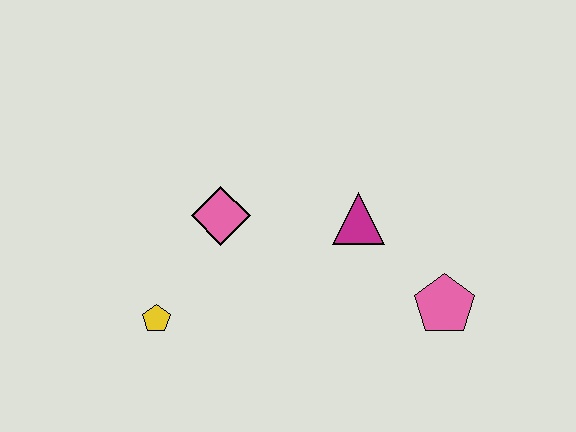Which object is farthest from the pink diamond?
The pink pentagon is farthest from the pink diamond.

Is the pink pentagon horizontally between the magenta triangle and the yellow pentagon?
No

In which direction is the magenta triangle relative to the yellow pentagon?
The magenta triangle is to the right of the yellow pentagon.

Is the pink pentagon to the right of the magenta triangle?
Yes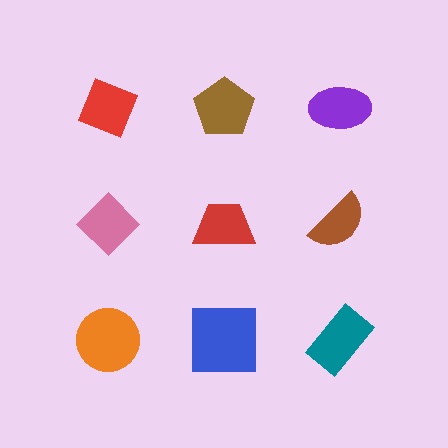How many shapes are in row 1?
3 shapes.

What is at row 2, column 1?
A pink diamond.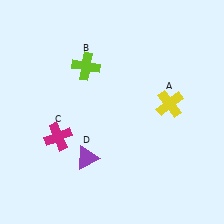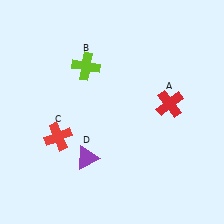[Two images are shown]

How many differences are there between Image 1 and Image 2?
There are 2 differences between the two images.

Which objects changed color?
A changed from yellow to red. C changed from magenta to red.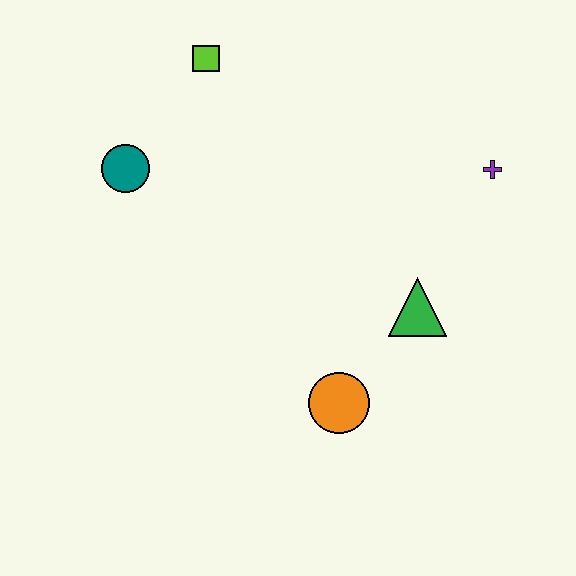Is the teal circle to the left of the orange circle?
Yes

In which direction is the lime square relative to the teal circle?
The lime square is above the teal circle.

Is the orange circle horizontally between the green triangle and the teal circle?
Yes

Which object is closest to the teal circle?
The lime square is closest to the teal circle.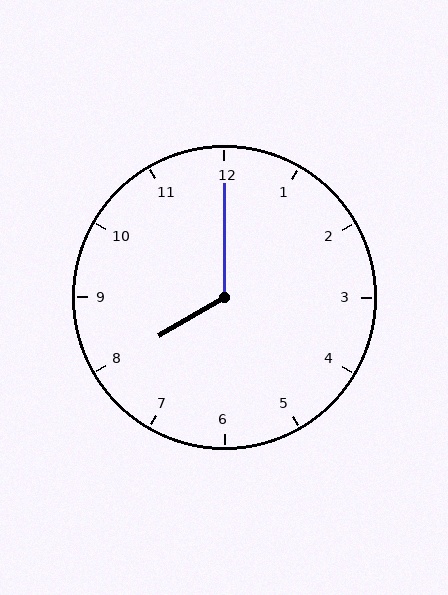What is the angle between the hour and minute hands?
Approximately 120 degrees.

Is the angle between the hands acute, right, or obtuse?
It is obtuse.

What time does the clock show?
8:00.